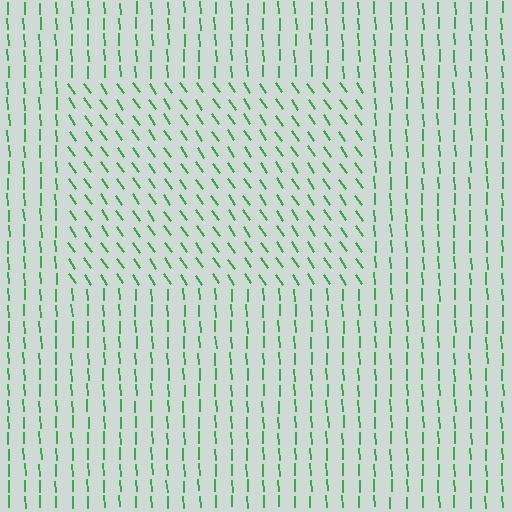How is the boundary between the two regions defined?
The boundary is defined purely by a change in line orientation (approximately 31 degrees difference). All lines are the same color and thickness.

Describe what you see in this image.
The image is filled with small green line segments. A rectangle region in the image has lines oriented differently from the surrounding lines, creating a visible texture boundary.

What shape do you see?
I see a rectangle.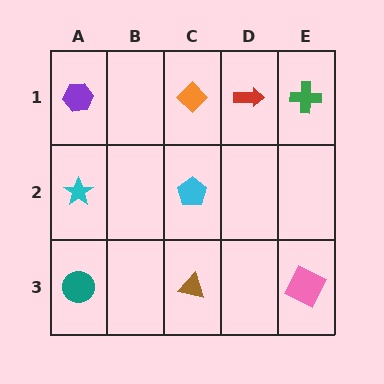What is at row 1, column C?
An orange diamond.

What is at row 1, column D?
A red arrow.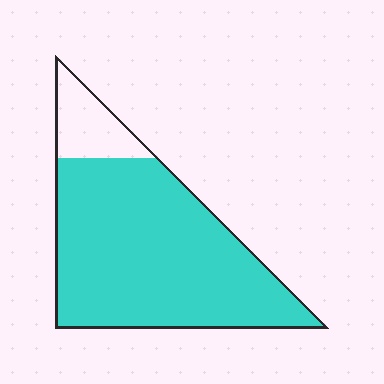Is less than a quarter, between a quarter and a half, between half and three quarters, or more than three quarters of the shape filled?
More than three quarters.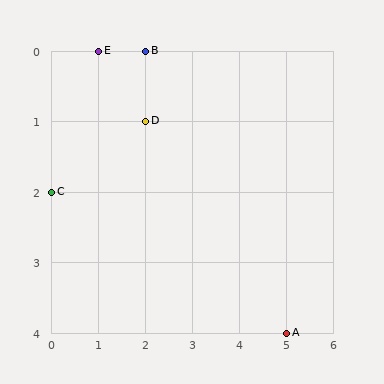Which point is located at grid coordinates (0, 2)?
Point C is at (0, 2).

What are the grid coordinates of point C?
Point C is at grid coordinates (0, 2).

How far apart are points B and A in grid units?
Points B and A are 3 columns and 4 rows apart (about 5.0 grid units diagonally).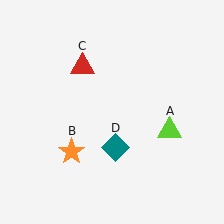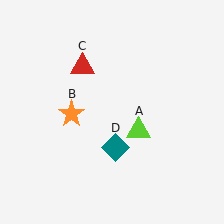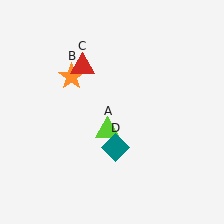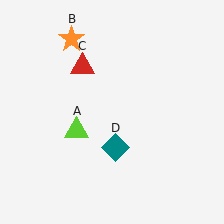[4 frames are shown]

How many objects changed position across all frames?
2 objects changed position: lime triangle (object A), orange star (object B).